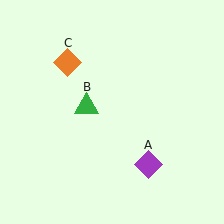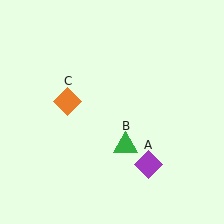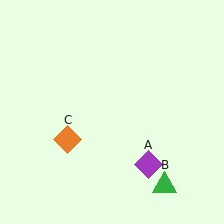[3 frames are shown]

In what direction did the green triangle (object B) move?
The green triangle (object B) moved down and to the right.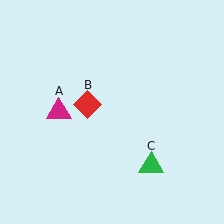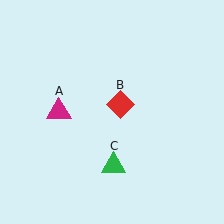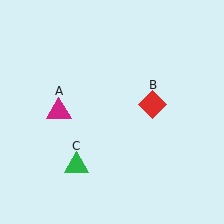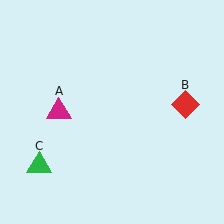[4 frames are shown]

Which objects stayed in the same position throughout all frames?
Magenta triangle (object A) remained stationary.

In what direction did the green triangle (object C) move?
The green triangle (object C) moved left.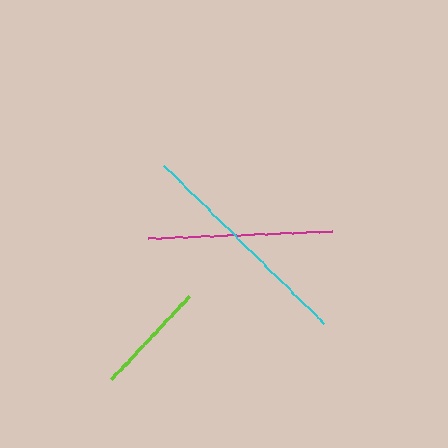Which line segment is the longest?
The cyan line is the longest at approximately 225 pixels.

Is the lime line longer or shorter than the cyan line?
The cyan line is longer than the lime line.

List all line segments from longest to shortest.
From longest to shortest: cyan, magenta, lime.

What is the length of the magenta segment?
The magenta segment is approximately 184 pixels long.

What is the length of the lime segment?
The lime segment is approximately 114 pixels long.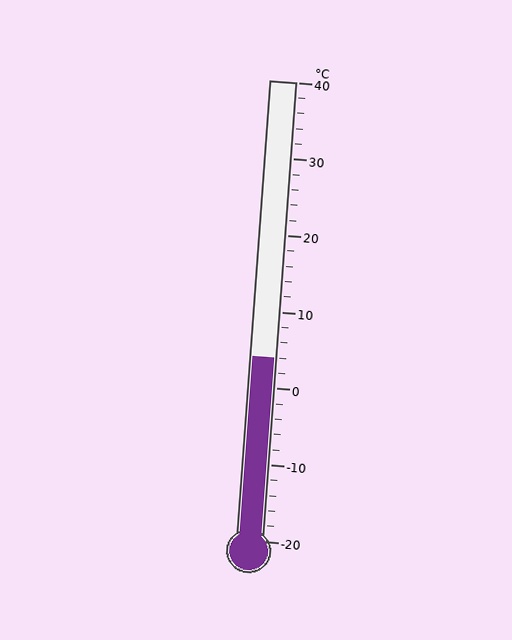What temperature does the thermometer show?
The thermometer shows approximately 4°C.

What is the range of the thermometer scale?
The thermometer scale ranges from -20°C to 40°C.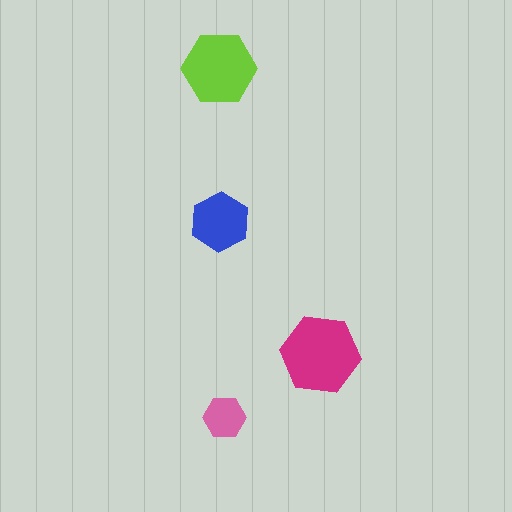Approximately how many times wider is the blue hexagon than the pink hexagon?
About 1.5 times wider.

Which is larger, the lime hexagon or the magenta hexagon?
The magenta one.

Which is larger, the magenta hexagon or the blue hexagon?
The magenta one.